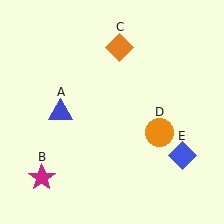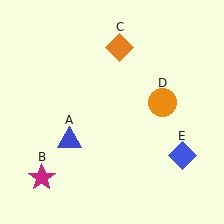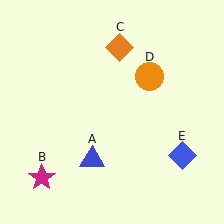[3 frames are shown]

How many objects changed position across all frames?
2 objects changed position: blue triangle (object A), orange circle (object D).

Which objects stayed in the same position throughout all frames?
Magenta star (object B) and orange diamond (object C) and blue diamond (object E) remained stationary.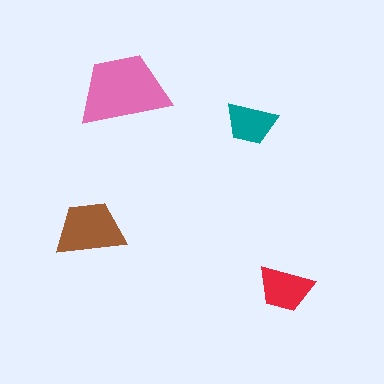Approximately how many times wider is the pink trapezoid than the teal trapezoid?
About 1.5 times wider.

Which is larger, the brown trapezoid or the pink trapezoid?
The pink one.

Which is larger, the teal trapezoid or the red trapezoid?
The red one.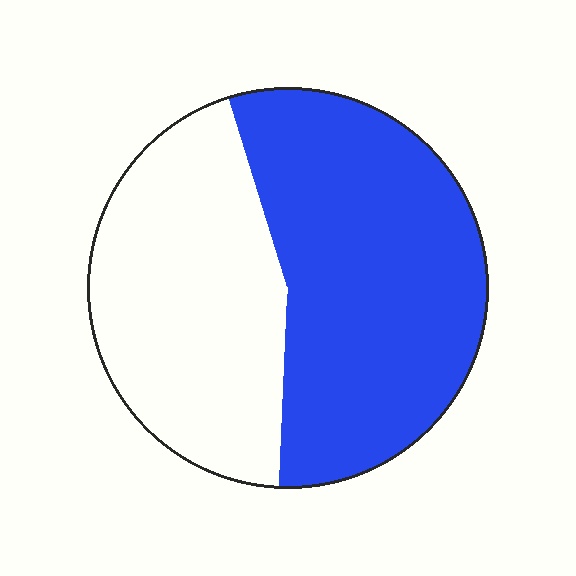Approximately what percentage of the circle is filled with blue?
Approximately 55%.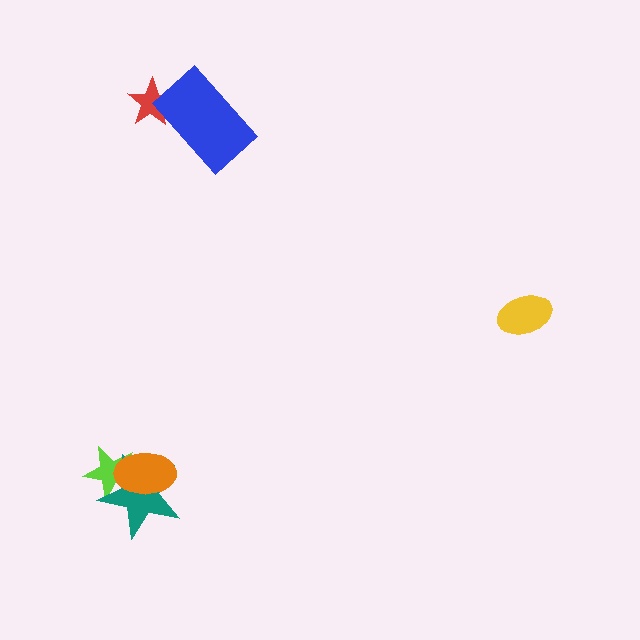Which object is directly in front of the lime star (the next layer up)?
The teal star is directly in front of the lime star.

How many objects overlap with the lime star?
2 objects overlap with the lime star.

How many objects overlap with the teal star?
2 objects overlap with the teal star.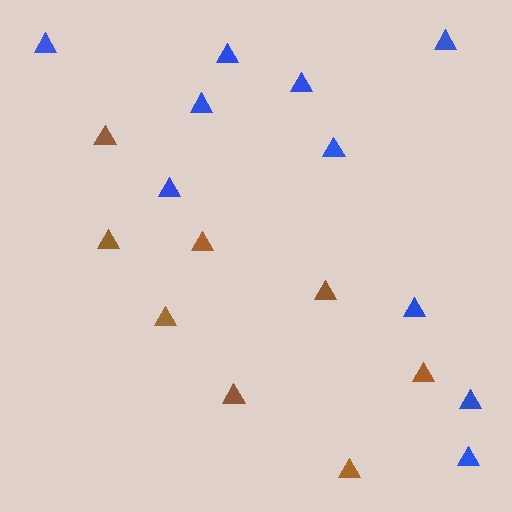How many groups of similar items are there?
There are 2 groups: one group of blue triangles (10) and one group of brown triangles (8).